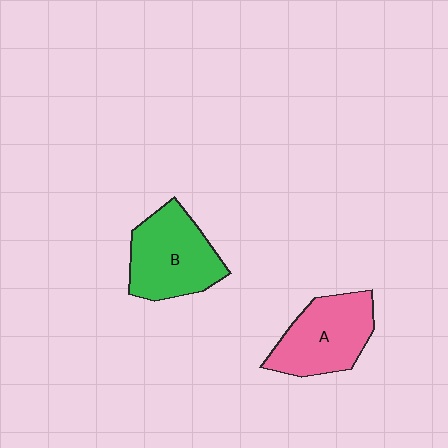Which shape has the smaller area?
Shape A (pink).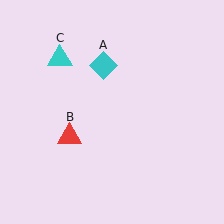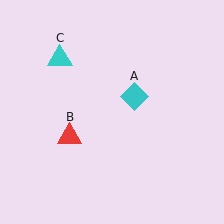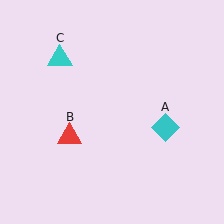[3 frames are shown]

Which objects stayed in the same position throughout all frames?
Red triangle (object B) and cyan triangle (object C) remained stationary.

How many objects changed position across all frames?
1 object changed position: cyan diamond (object A).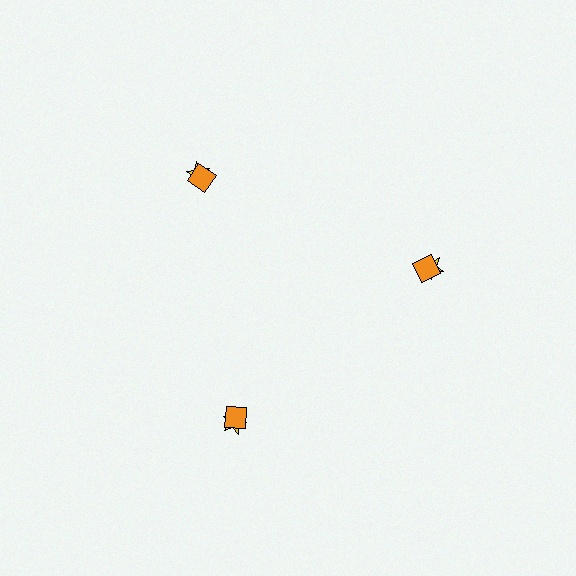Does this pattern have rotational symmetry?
Yes, this pattern has 3-fold rotational symmetry. It looks the same after rotating 120 degrees around the center.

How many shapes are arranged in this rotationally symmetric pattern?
There are 6 shapes, arranged in 3 groups of 2.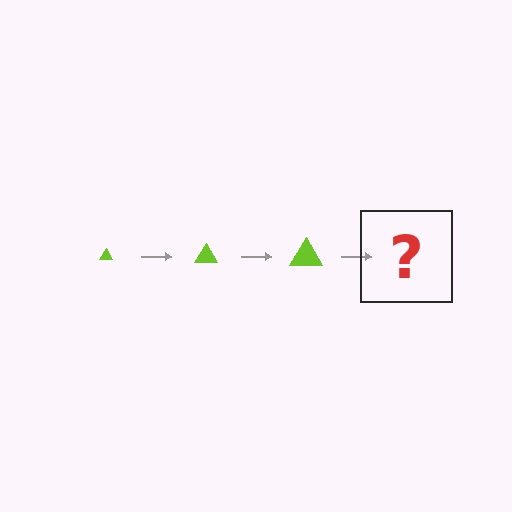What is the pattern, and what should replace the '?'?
The pattern is that the triangle gets progressively larger each step. The '?' should be a lime triangle, larger than the previous one.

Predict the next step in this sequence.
The next step is a lime triangle, larger than the previous one.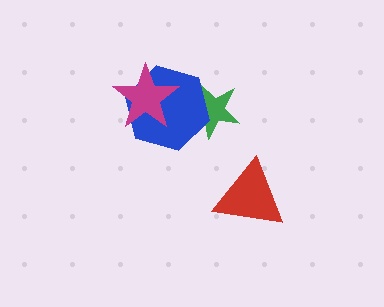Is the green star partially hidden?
Yes, it is partially covered by another shape.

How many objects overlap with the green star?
1 object overlaps with the green star.